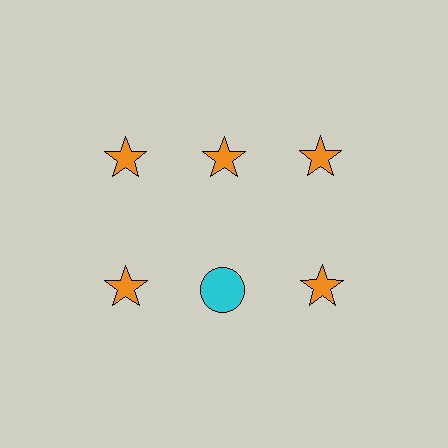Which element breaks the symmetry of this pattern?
The cyan circle in the second row, second from left column breaks the symmetry. All other shapes are orange stars.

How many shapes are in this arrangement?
There are 6 shapes arranged in a grid pattern.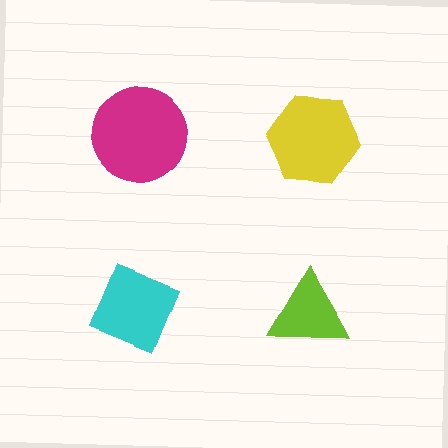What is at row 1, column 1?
A magenta circle.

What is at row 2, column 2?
A lime triangle.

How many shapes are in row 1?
2 shapes.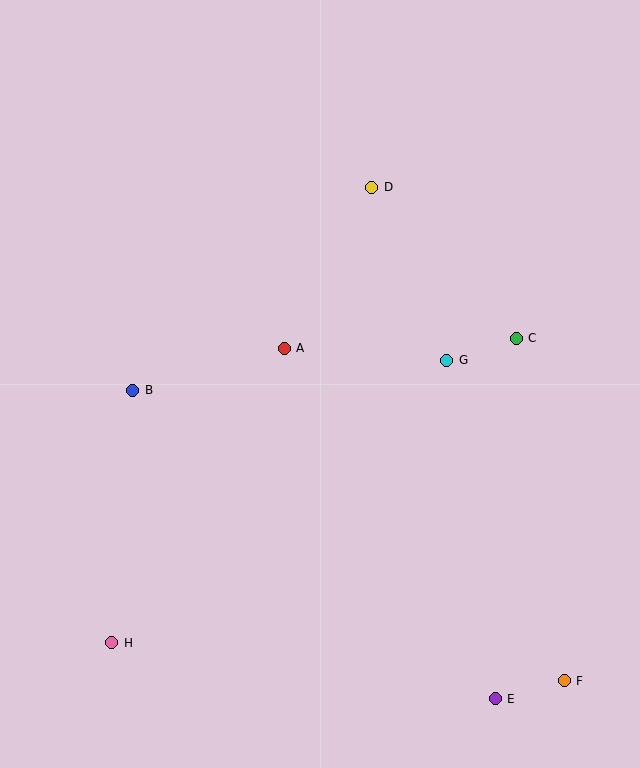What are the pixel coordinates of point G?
Point G is at (447, 360).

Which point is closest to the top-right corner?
Point D is closest to the top-right corner.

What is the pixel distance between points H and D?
The distance between H and D is 524 pixels.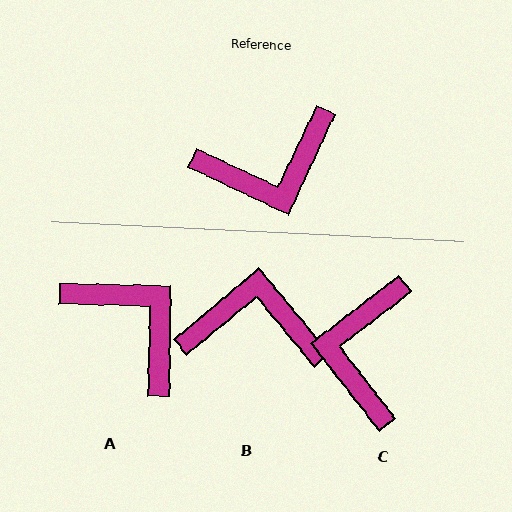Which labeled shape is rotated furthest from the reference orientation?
B, about 155 degrees away.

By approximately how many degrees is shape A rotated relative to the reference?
Approximately 114 degrees counter-clockwise.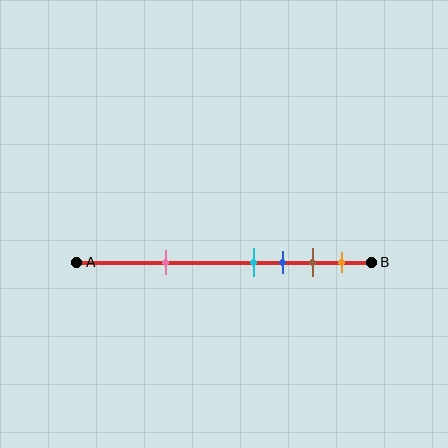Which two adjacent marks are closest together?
The cyan and blue marks are the closest adjacent pair.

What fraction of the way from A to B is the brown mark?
The brown mark is approximately 80% (0.8) of the way from A to B.